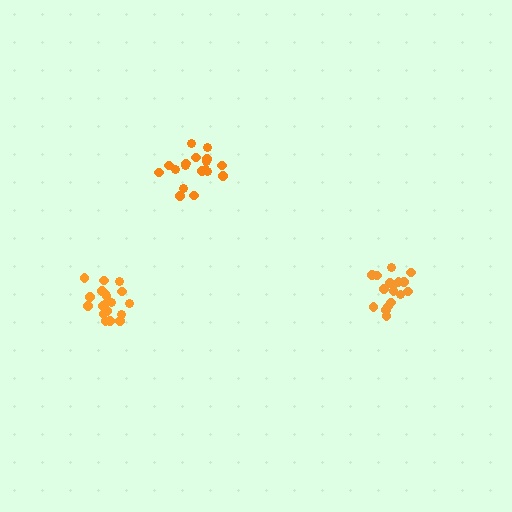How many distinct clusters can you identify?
There are 3 distinct clusters.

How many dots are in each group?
Group 1: 18 dots, Group 2: 17 dots, Group 3: 19 dots (54 total).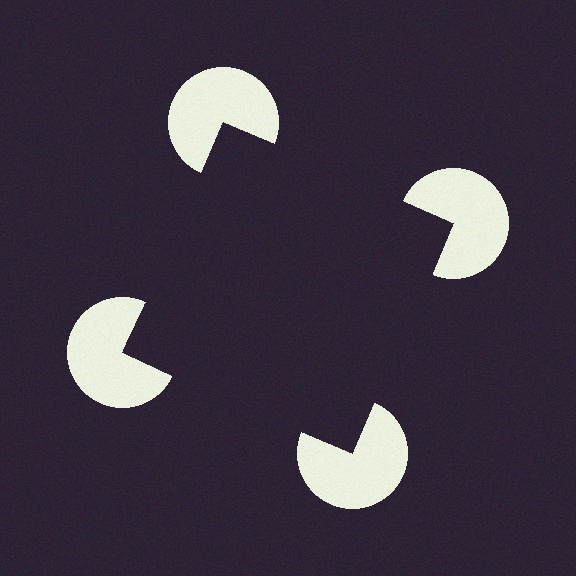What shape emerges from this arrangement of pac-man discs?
An illusory square — its edges are inferred from the aligned wedge cuts in the pac-man discs, not physically drawn.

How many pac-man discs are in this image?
There are 4 — one at each vertex of the illusory square.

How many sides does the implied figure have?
4 sides.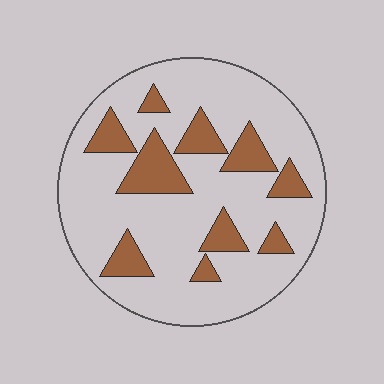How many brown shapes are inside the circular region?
10.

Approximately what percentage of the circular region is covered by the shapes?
Approximately 20%.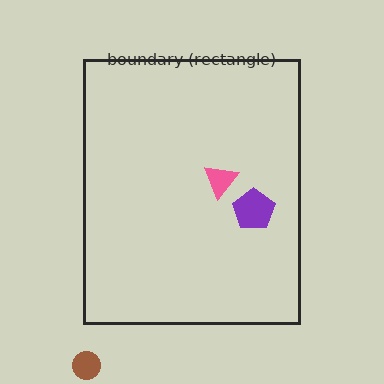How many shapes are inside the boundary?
2 inside, 1 outside.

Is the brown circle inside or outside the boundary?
Outside.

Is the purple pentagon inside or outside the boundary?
Inside.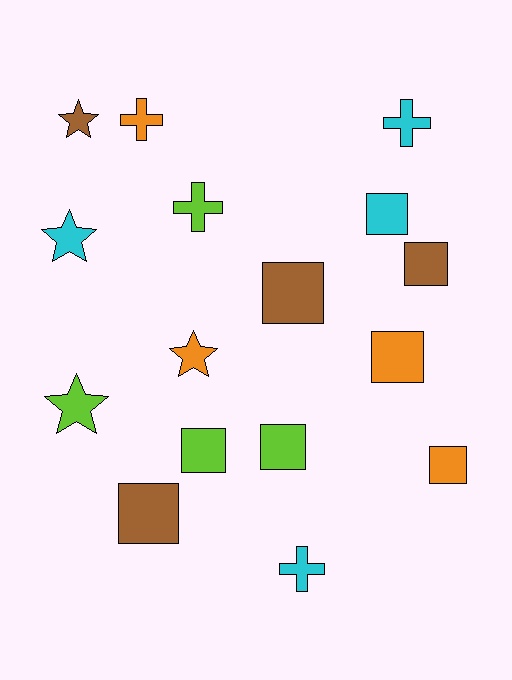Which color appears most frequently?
Cyan, with 4 objects.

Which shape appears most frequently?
Square, with 8 objects.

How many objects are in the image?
There are 16 objects.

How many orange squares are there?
There are 2 orange squares.